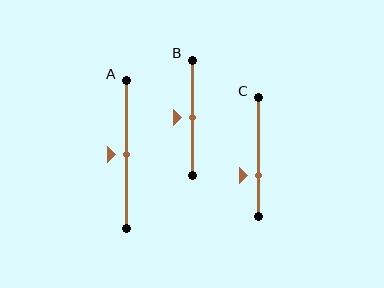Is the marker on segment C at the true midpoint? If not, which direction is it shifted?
No, the marker on segment C is shifted downward by about 16% of the segment length.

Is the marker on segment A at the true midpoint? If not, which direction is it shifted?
Yes, the marker on segment A is at the true midpoint.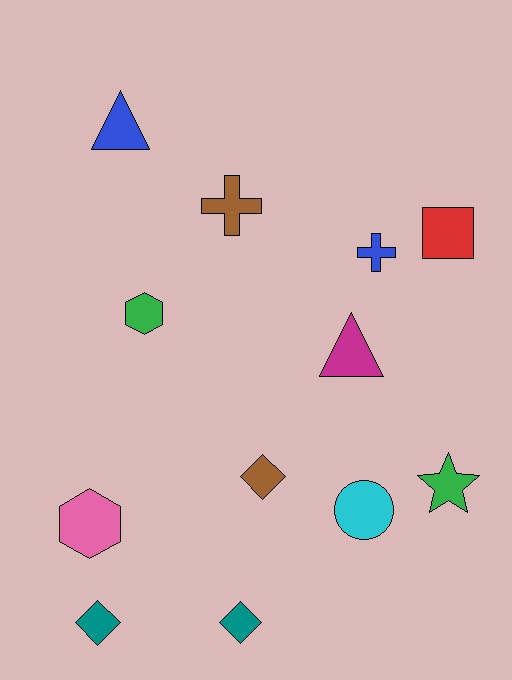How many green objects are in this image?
There are 2 green objects.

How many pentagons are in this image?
There are no pentagons.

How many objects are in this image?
There are 12 objects.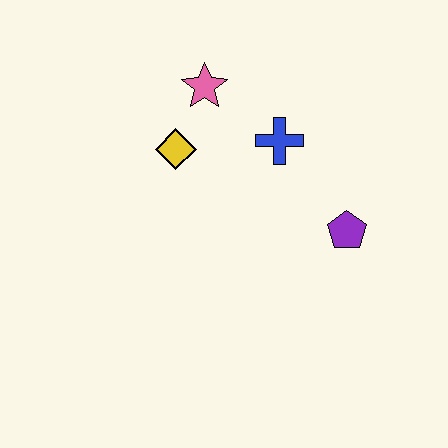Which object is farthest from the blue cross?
The purple pentagon is farthest from the blue cross.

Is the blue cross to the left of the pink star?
No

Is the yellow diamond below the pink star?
Yes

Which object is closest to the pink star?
The yellow diamond is closest to the pink star.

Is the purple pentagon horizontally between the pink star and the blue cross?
No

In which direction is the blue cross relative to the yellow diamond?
The blue cross is to the right of the yellow diamond.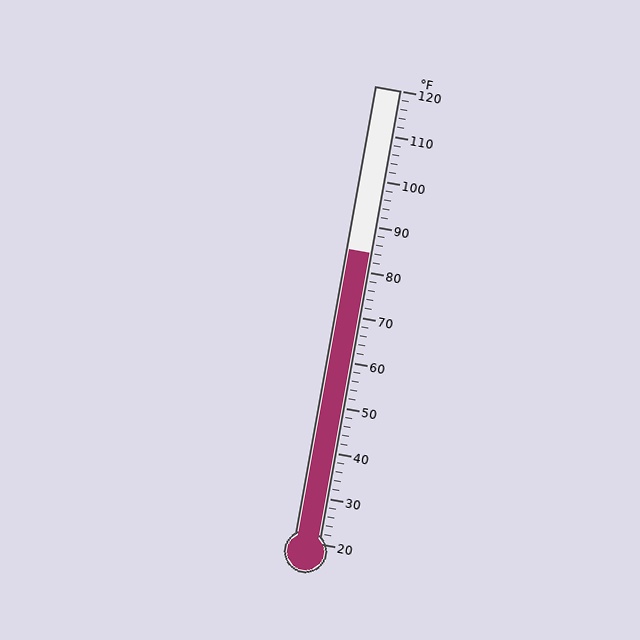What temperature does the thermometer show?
The thermometer shows approximately 84°F.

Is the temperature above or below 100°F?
The temperature is below 100°F.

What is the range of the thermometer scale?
The thermometer scale ranges from 20°F to 120°F.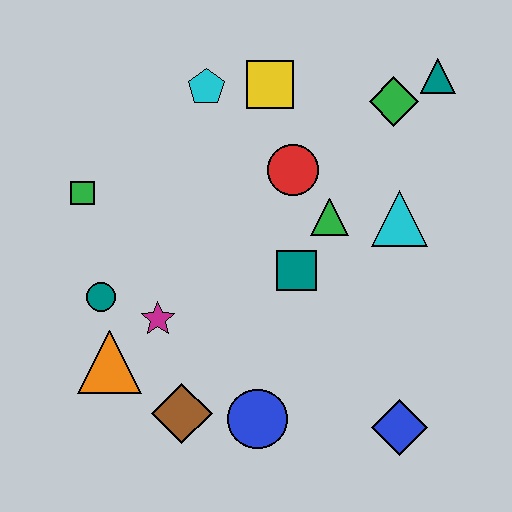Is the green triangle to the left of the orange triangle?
No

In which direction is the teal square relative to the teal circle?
The teal square is to the right of the teal circle.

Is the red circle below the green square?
No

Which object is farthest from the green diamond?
The orange triangle is farthest from the green diamond.